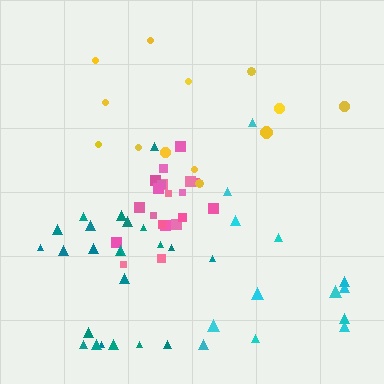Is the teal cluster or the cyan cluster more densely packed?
Teal.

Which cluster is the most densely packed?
Pink.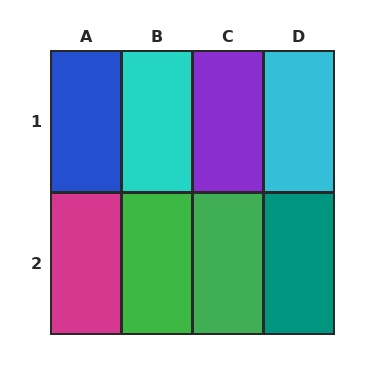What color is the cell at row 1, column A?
Blue.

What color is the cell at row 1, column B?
Cyan.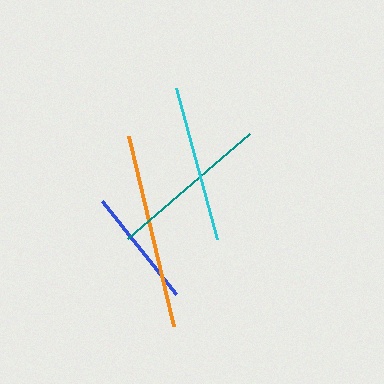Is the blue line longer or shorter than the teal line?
The teal line is longer than the blue line.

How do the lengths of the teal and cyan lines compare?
The teal and cyan lines are approximately the same length.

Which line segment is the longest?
The orange line is the longest at approximately 195 pixels.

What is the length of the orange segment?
The orange segment is approximately 195 pixels long.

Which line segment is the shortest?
The blue line is the shortest at approximately 119 pixels.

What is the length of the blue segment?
The blue segment is approximately 119 pixels long.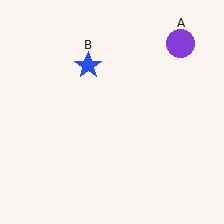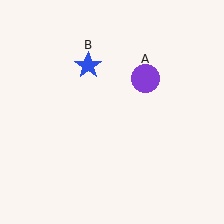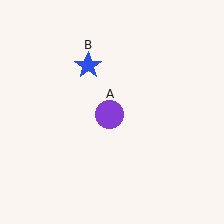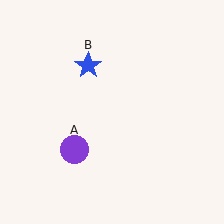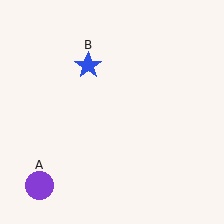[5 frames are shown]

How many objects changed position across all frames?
1 object changed position: purple circle (object A).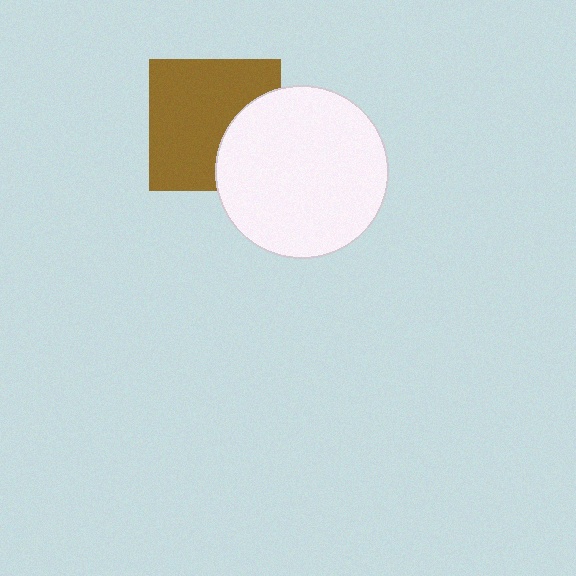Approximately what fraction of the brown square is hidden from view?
Roughly 31% of the brown square is hidden behind the white circle.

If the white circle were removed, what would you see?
You would see the complete brown square.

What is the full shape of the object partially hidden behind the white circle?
The partially hidden object is a brown square.